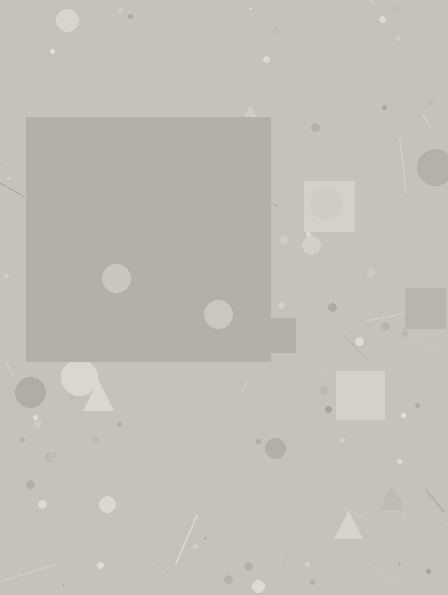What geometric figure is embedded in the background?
A square is embedded in the background.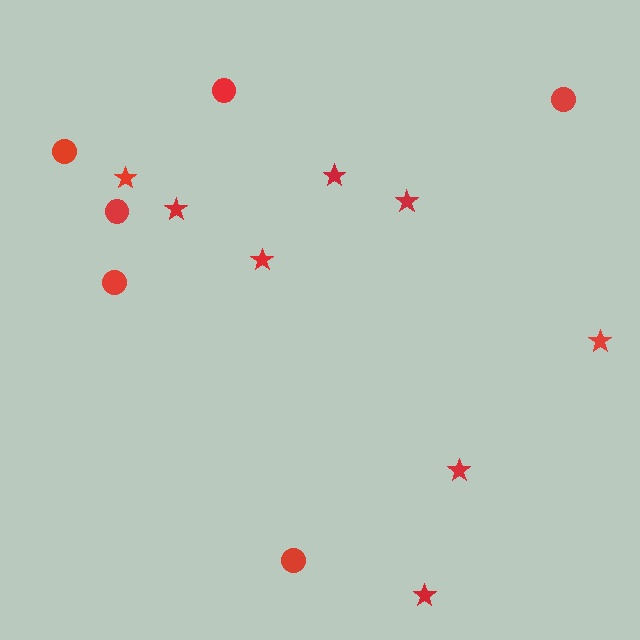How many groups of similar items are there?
There are 2 groups: one group of stars (8) and one group of circles (6).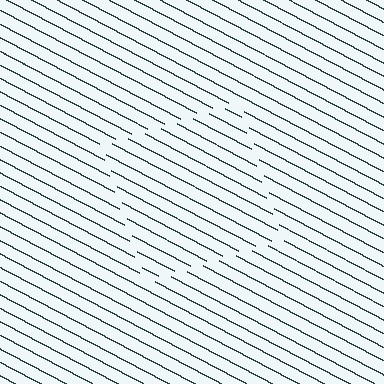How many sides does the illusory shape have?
4 sides — the line-ends trace a square.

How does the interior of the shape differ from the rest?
The interior of the shape contains the same grating, shifted by half a period — the contour is defined by the phase discontinuity where line-ends from the inner and outer gratings abut.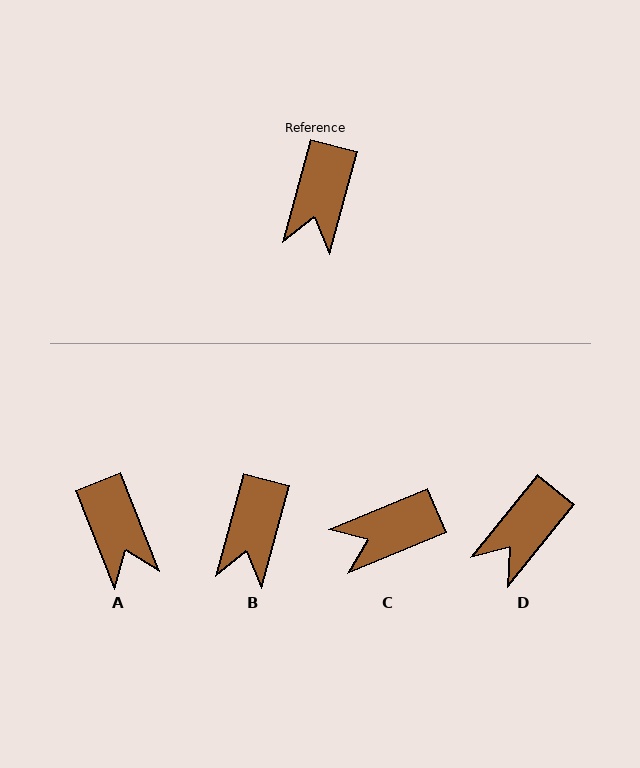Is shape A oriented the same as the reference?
No, it is off by about 37 degrees.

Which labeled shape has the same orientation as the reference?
B.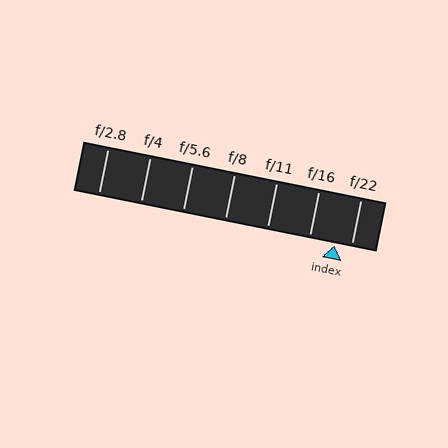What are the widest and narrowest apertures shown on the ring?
The widest aperture shown is f/2.8 and the narrowest is f/22.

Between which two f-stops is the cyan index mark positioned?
The index mark is between f/16 and f/22.